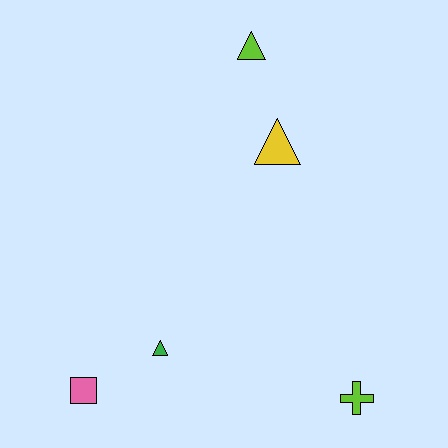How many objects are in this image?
There are 5 objects.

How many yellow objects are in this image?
There is 1 yellow object.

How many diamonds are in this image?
There are no diamonds.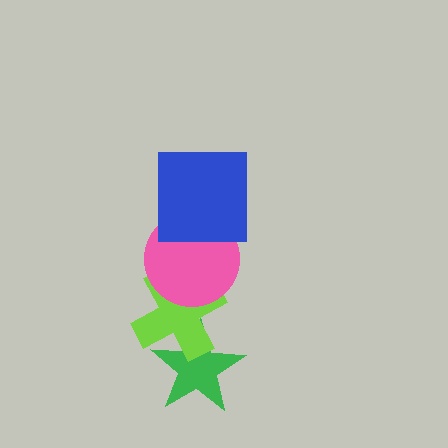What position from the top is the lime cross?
The lime cross is 3rd from the top.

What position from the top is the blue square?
The blue square is 1st from the top.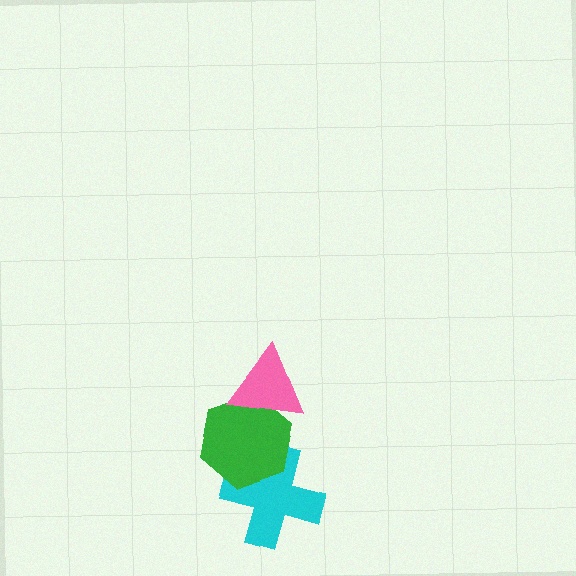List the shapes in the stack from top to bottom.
From top to bottom: the pink triangle, the green hexagon, the cyan cross.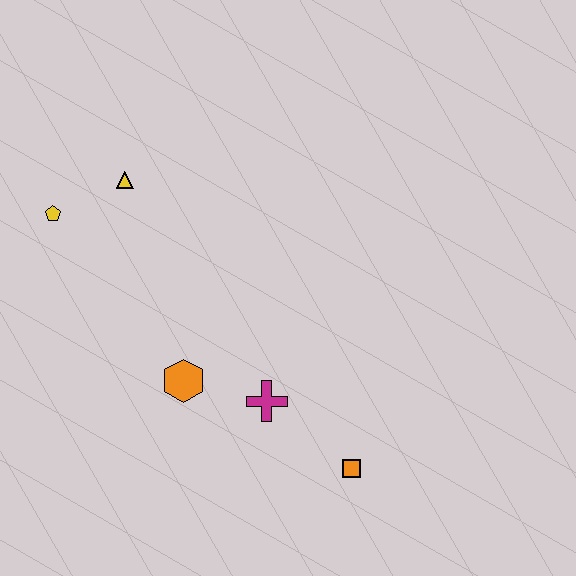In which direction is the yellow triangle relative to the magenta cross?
The yellow triangle is above the magenta cross.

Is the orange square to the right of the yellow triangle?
Yes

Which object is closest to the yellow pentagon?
The yellow triangle is closest to the yellow pentagon.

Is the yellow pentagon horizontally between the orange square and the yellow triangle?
No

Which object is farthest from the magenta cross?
The yellow pentagon is farthest from the magenta cross.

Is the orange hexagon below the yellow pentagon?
Yes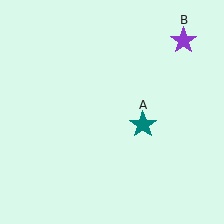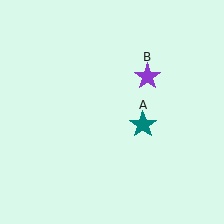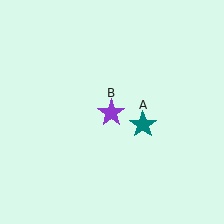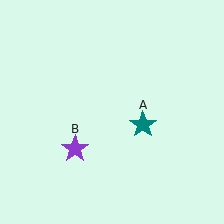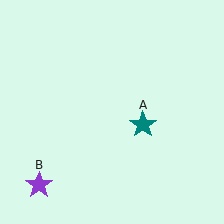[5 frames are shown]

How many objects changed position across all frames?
1 object changed position: purple star (object B).